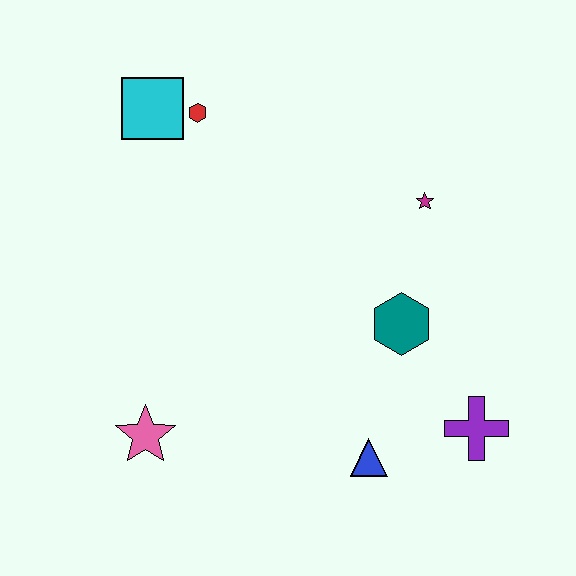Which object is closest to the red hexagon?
The cyan square is closest to the red hexagon.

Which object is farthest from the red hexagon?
The purple cross is farthest from the red hexagon.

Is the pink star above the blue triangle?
Yes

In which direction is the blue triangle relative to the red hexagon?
The blue triangle is below the red hexagon.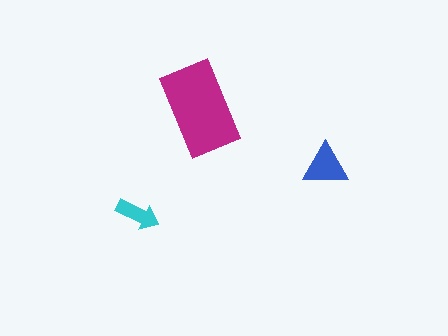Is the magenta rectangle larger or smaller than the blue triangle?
Larger.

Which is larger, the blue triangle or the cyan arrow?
The blue triangle.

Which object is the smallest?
The cyan arrow.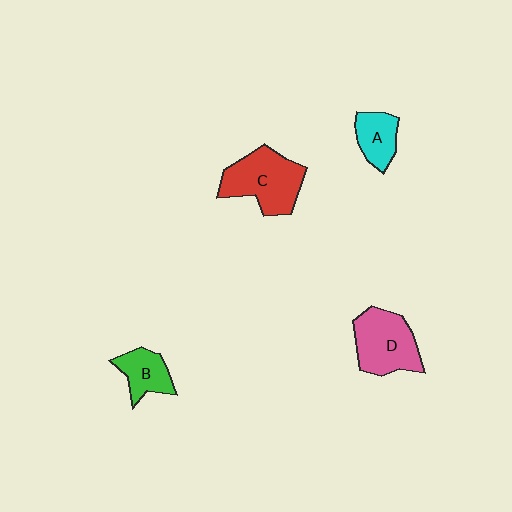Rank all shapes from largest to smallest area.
From largest to smallest: C (red), D (pink), B (green), A (cyan).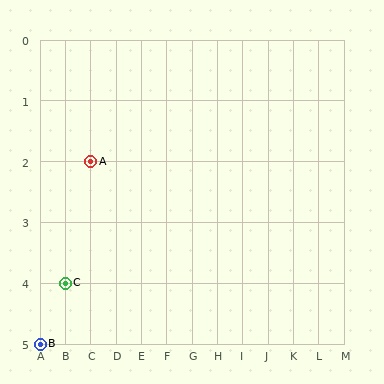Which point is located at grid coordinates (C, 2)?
Point A is at (C, 2).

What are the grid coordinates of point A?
Point A is at grid coordinates (C, 2).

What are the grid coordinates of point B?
Point B is at grid coordinates (A, 5).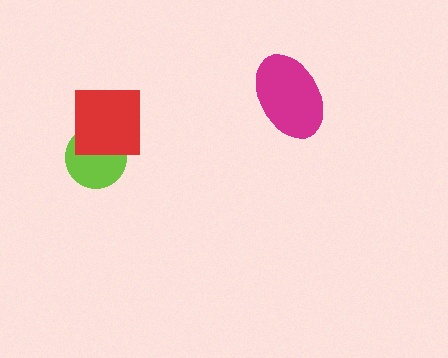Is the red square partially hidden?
No, no other shape covers it.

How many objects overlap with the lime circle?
1 object overlaps with the lime circle.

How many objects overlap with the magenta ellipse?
0 objects overlap with the magenta ellipse.